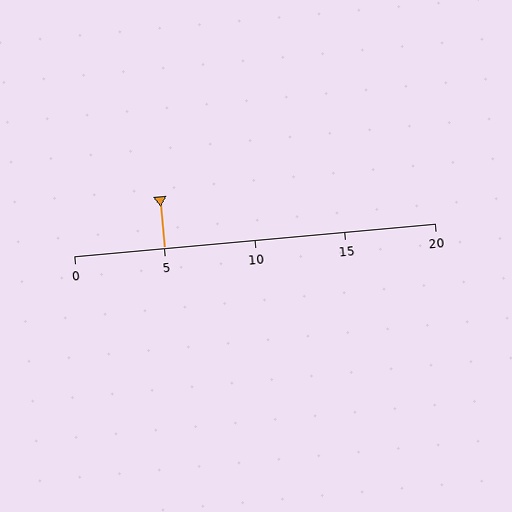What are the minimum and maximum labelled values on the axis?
The axis runs from 0 to 20.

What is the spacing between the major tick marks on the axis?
The major ticks are spaced 5 apart.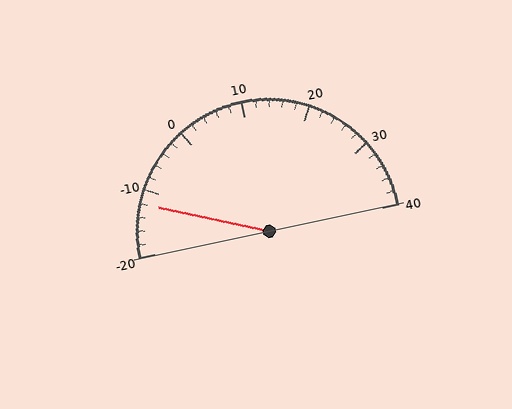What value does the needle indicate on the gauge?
The needle indicates approximately -12.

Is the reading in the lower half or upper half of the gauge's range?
The reading is in the lower half of the range (-20 to 40).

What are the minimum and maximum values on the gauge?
The gauge ranges from -20 to 40.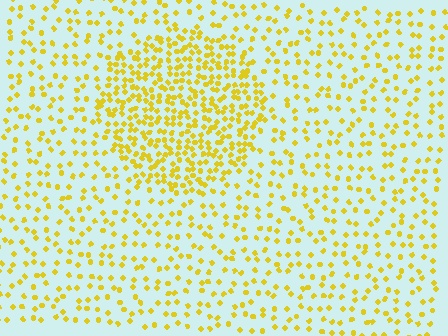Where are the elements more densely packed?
The elements are more densely packed inside the circle boundary.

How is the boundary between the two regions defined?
The boundary is defined by a change in element density (approximately 2.3x ratio). All elements are the same color, size, and shape.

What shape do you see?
I see a circle.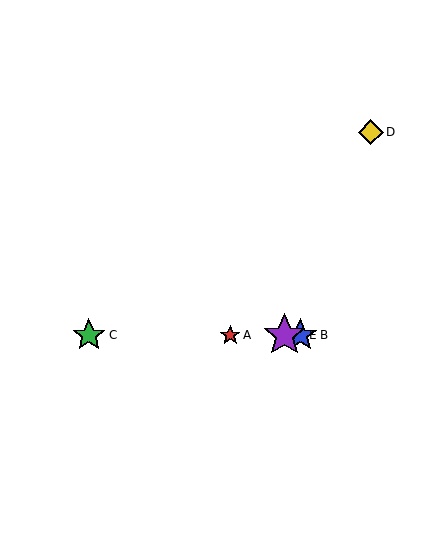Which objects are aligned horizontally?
Objects A, B, C, E are aligned horizontally.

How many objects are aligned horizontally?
4 objects (A, B, C, E) are aligned horizontally.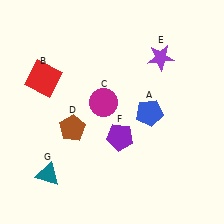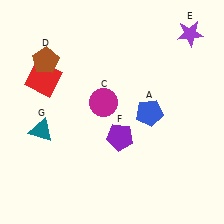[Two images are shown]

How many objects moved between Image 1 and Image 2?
3 objects moved between the two images.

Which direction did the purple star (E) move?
The purple star (E) moved right.